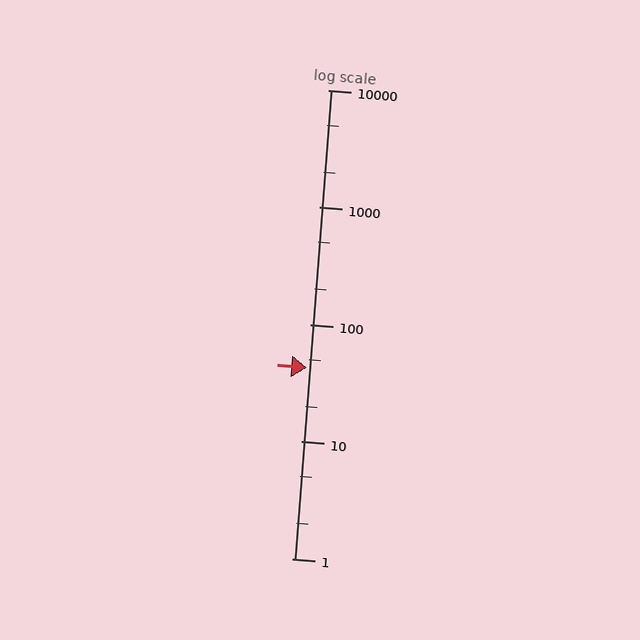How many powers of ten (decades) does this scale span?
The scale spans 4 decades, from 1 to 10000.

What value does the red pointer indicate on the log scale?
The pointer indicates approximately 43.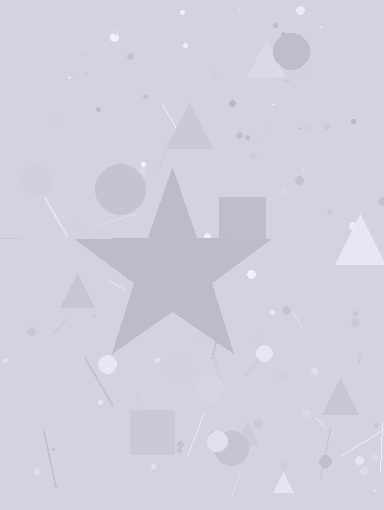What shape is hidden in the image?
A star is hidden in the image.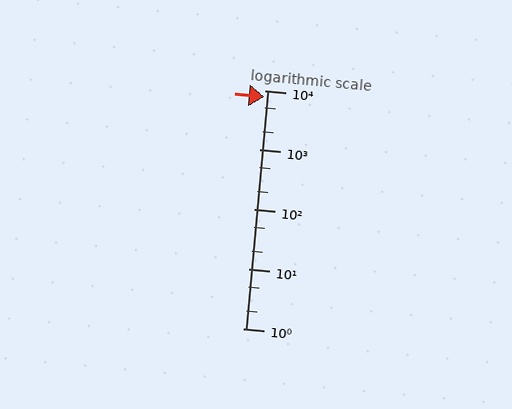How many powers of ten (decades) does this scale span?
The scale spans 4 decades, from 1 to 10000.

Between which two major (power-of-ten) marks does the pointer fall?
The pointer is between 1000 and 10000.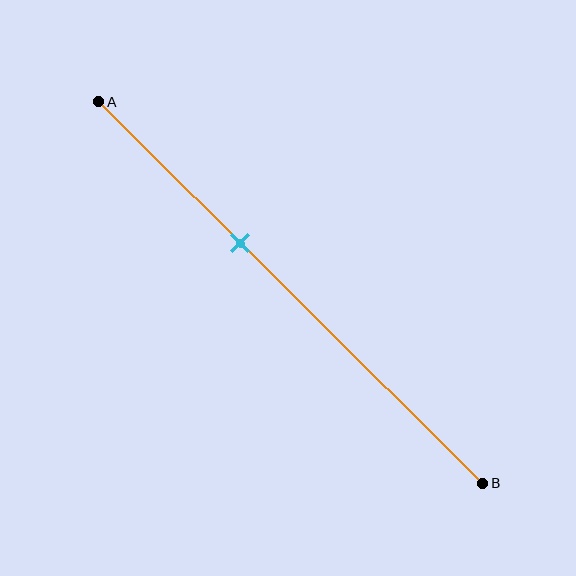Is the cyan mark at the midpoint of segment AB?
No, the mark is at about 35% from A, not at the 50% midpoint.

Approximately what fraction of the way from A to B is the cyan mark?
The cyan mark is approximately 35% of the way from A to B.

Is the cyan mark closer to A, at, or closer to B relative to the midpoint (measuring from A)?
The cyan mark is closer to point A than the midpoint of segment AB.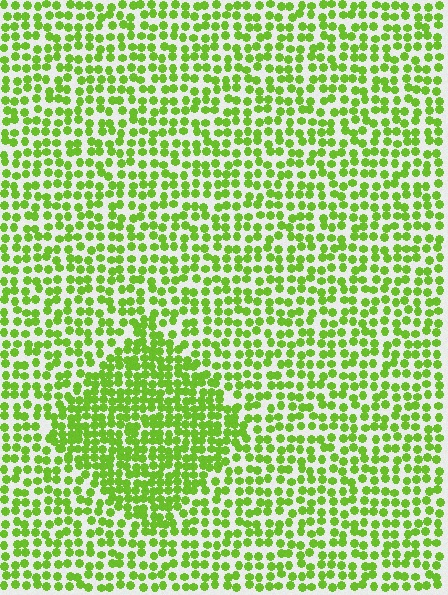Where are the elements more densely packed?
The elements are more densely packed inside the diamond boundary.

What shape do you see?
I see a diamond.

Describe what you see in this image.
The image contains small lime elements arranged at two different densities. A diamond-shaped region is visible where the elements are more densely packed than the surrounding area.